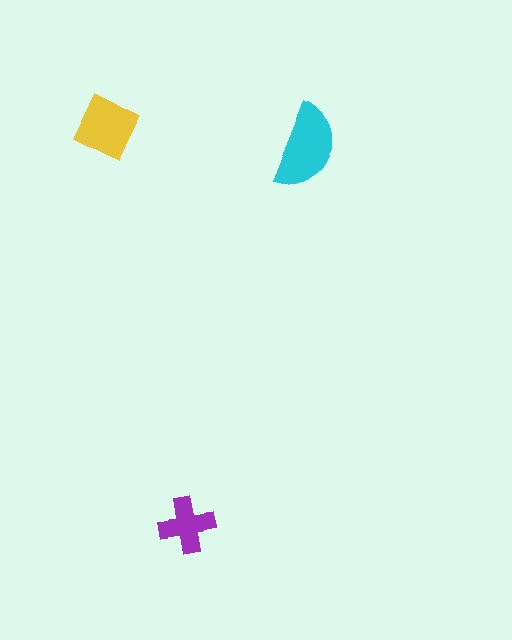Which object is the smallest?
The purple cross.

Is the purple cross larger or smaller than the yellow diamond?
Smaller.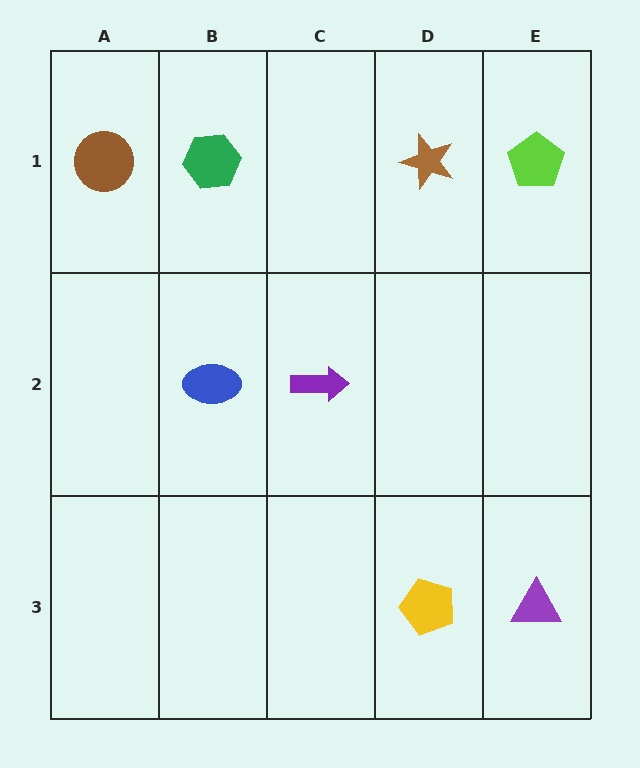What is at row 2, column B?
A blue ellipse.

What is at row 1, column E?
A lime pentagon.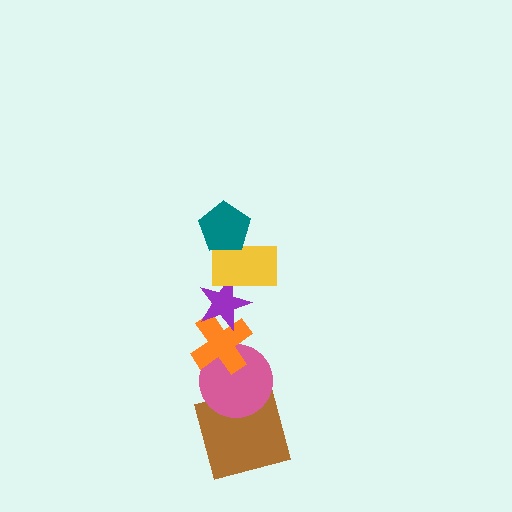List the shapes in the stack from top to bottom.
From top to bottom: the teal pentagon, the yellow rectangle, the purple star, the orange cross, the pink circle, the brown square.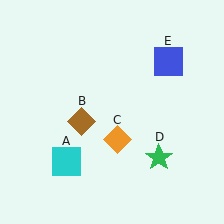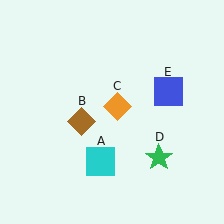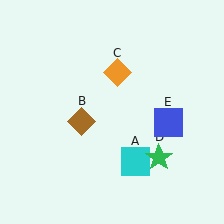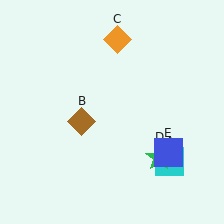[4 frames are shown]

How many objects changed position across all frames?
3 objects changed position: cyan square (object A), orange diamond (object C), blue square (object E).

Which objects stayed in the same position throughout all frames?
Brown diamond (object B) and green star (object D) remained stationary.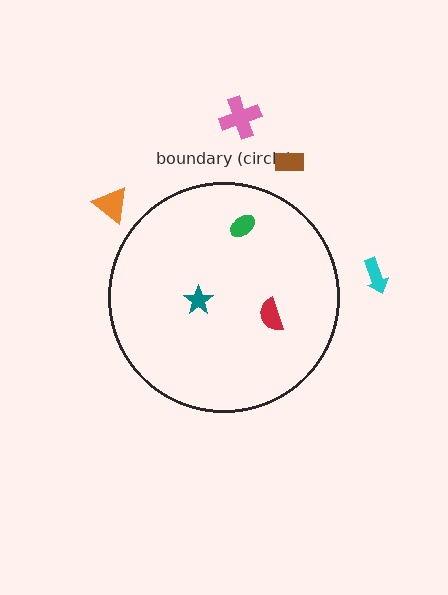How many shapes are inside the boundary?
3 inside, 4 outside.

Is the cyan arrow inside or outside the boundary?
Outside.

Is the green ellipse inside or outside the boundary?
Inside.